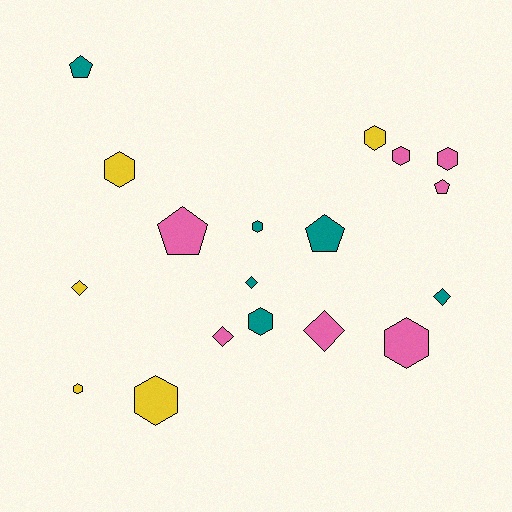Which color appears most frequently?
Pink, with 7 objects.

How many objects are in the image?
There are 18 objects.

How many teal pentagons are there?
There are 2 teal pentagons.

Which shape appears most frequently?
Hexagon, with 9 objects.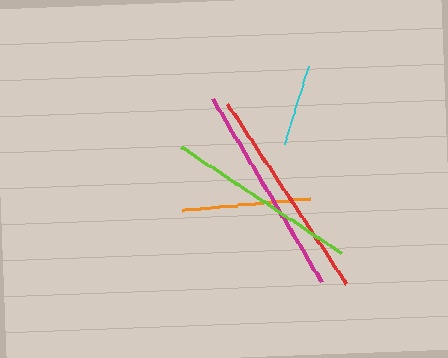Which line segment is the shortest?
The cyan line is the shortest at approximately 82 pixels.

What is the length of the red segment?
The red segment is approximately 215 pixels long.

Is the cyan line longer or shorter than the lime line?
The lime line is longer than the cyan line.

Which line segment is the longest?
The red line is the longest at approximately 215 pixels.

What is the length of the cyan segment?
The cyan segment is approximately 82 pixels long.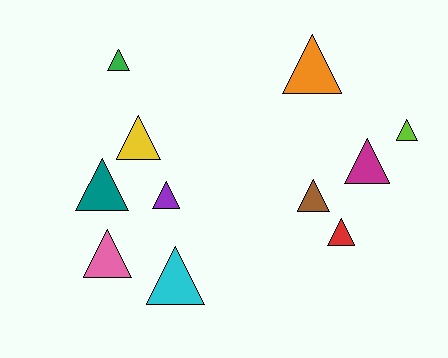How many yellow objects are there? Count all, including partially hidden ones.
There is 1 yellow object.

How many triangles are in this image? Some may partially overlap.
There are 11 triangles.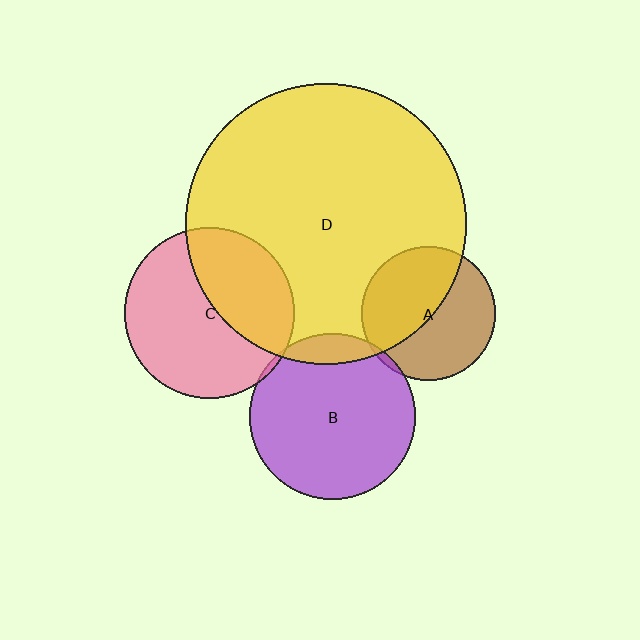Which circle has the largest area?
Circle D (yellow).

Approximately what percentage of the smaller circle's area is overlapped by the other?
Approximately 5%.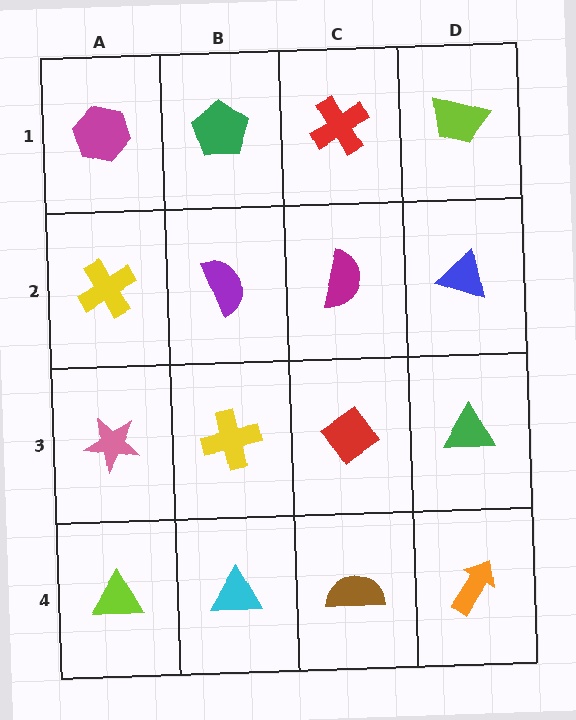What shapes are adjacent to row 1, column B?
A purple semicircle (row 2, column B), a magenta hexagon (row 1, column A), a red cross (row 1, column C).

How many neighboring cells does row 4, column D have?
2.